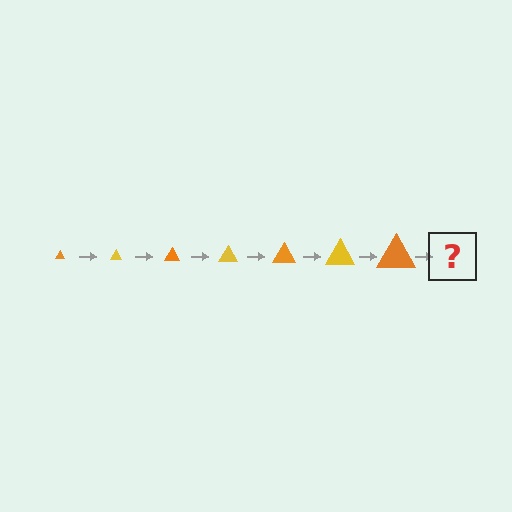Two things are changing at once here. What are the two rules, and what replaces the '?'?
The two rules are that the triangle grows larger each step and the color cycles through orange and yellow. The '?' should be a yellow triangle, larger than the previous one.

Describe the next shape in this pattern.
It should be a yellow triangle, larger than the previous one.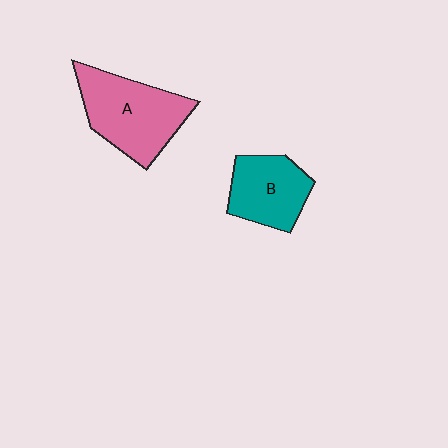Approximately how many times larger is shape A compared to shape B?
Approximately 1.4 times.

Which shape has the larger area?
Shape A (pink).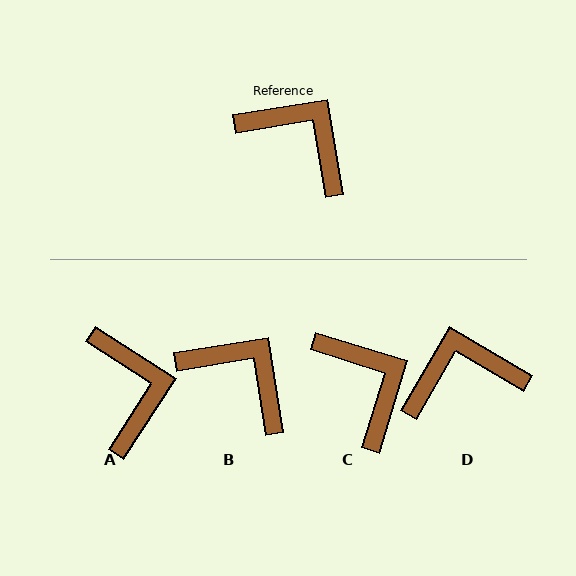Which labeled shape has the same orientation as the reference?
B.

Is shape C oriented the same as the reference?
No, it is off by about 27 degrees.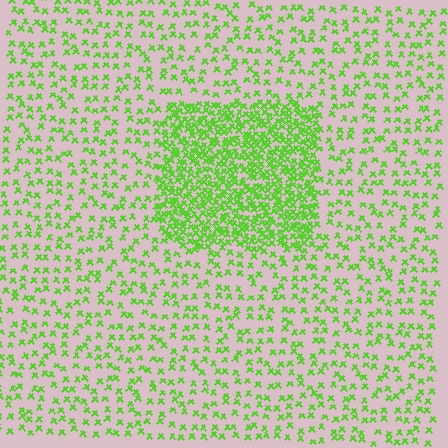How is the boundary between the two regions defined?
The boundary is defined by a change in element density (approximately 2.8x ratio). All elements are the same color, size, and shape.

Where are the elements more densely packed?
The elements are more densely packed inside the rectangle boundary.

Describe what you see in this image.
The image contains small lime elements arranged at two different densities. A rectangle-shaped region is visible where the elements are more densely packed than the surrounding area.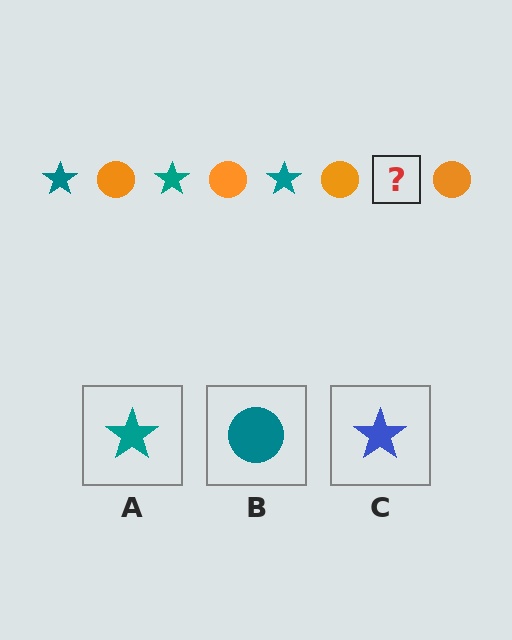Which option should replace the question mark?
Option A.